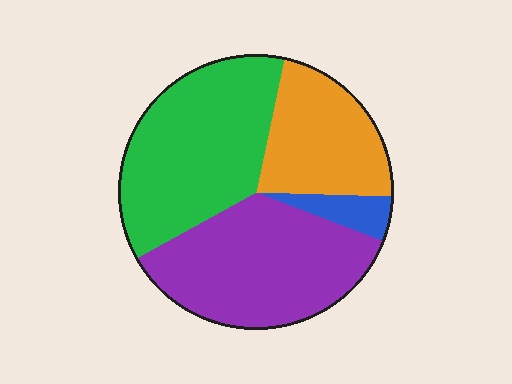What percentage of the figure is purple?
Purple covers around 35% of the figure.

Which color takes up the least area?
Blue, at roughly 5%.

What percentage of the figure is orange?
Orange takes up less than a quarter of the figure.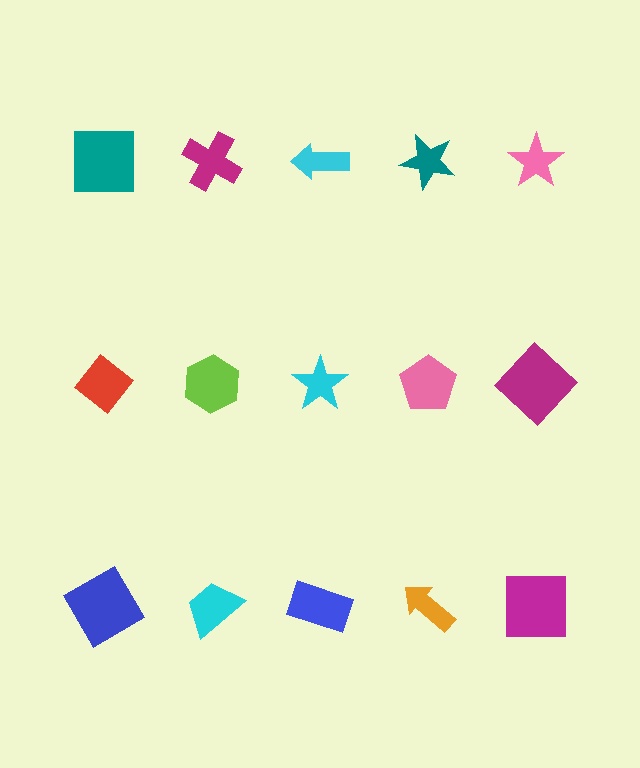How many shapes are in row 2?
5 shapes.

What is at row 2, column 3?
A cyan star.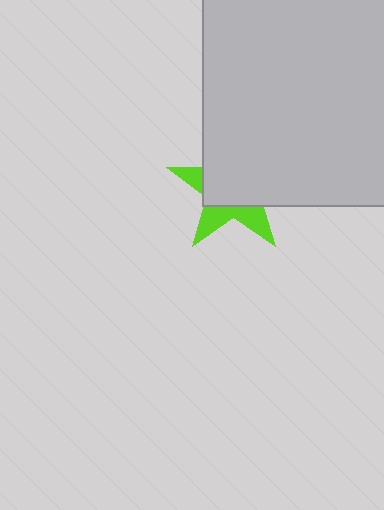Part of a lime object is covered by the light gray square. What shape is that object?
It is a star.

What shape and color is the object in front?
The object in front is a light gray square.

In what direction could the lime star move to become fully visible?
The lime star could move toward the lower-left. That would shift it out from behind the light gray square entirely.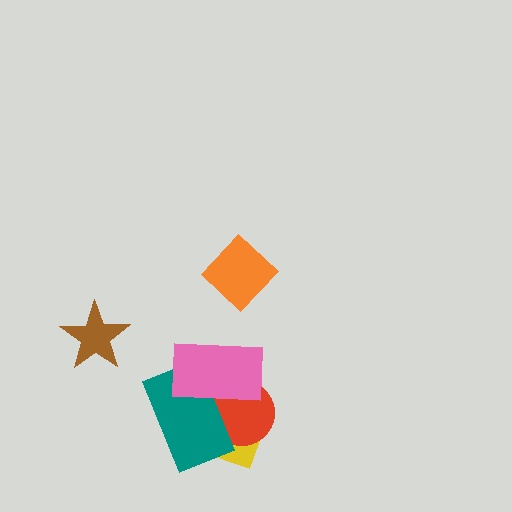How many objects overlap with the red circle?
3 objects overlap with the red circle.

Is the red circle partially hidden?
Yes, it is partially covered by another shape.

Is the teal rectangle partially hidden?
Yes, it is partially covered by another shape.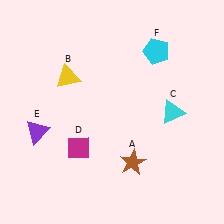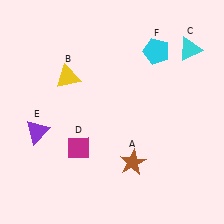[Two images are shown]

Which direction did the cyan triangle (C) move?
The cyan triangle (C) moved up.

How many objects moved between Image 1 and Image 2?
1 object moved between the two images.